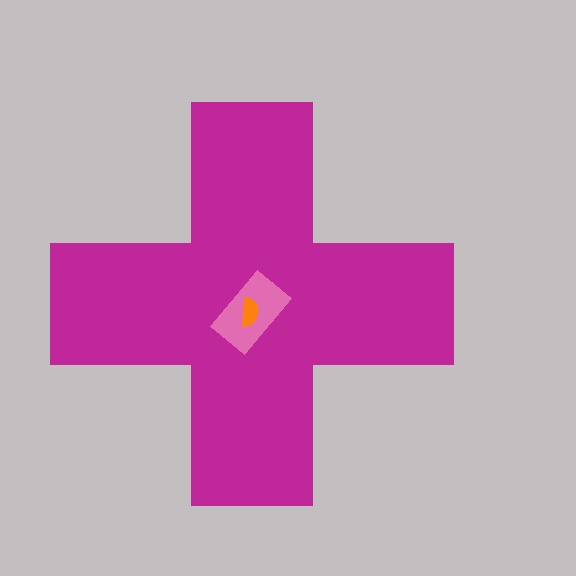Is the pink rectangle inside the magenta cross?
Yes.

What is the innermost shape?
The orange semicircle.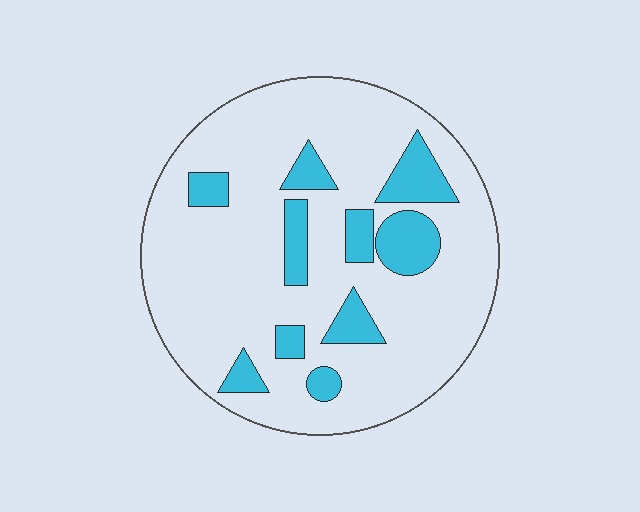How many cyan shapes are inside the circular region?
10.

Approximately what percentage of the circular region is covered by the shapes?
Approximately 20%.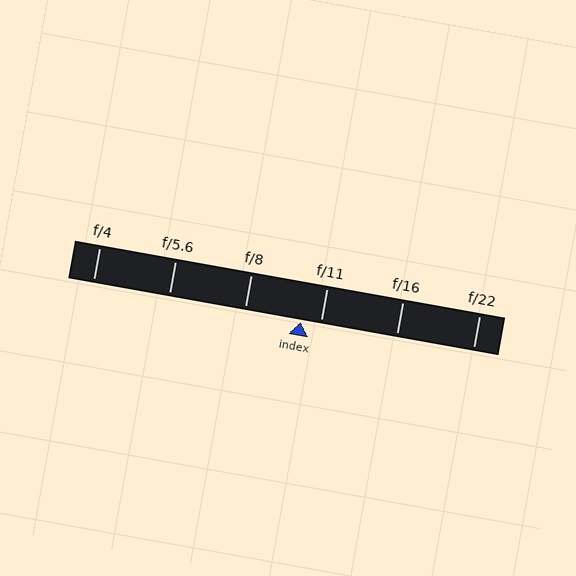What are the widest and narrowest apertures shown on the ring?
The widest aperture shown is f/4 and the narrowest is f/22.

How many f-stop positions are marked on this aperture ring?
There are 6 f-stop positions marked.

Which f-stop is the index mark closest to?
The index mark is closest to f/11.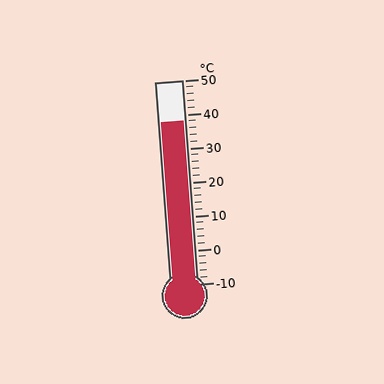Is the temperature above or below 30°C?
The temperature is above 30°C.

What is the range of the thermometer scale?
The thermometer scale ranges from -10°C to 50°C.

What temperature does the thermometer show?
The thermometer shows approximately 38°C.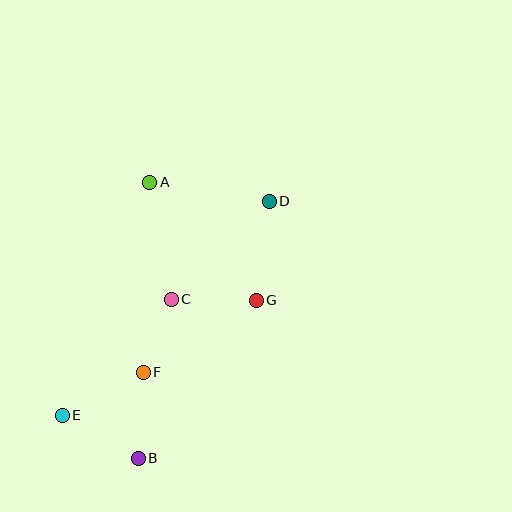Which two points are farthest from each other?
Points D and E are farthest from each other.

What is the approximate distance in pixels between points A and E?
The distance between A and E is approximately 249 pixels.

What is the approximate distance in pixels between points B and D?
The distance between B and D is approximately 288 pixels.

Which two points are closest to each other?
Points C and F are closest to each other.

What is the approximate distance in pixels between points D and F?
The distance between D and F is approximately 212 pixels.